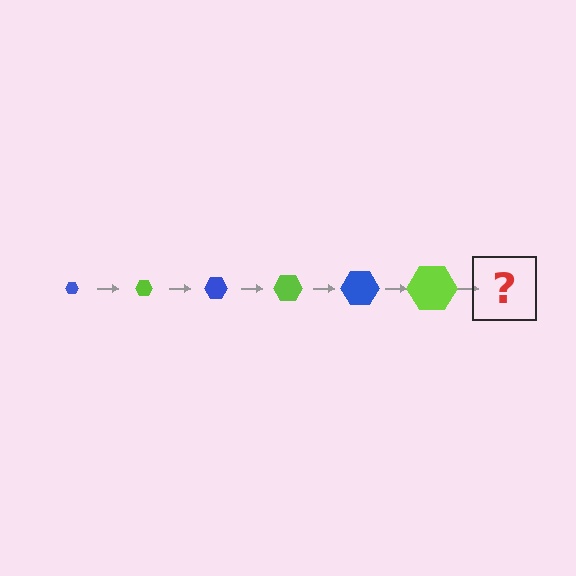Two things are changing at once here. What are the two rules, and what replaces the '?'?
The two rules are that the hexagon grows larger each step and the color cycles through blue and lime. The '?' should be a blue hexagon, larger than the previous one.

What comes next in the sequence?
The next element should be a blue hexagon, larger than the previous one.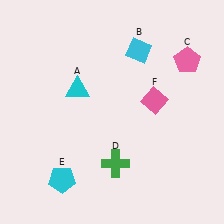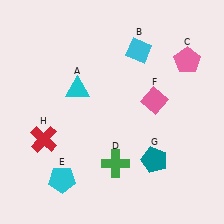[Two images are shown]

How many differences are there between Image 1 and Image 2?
There are 2 differences between the two images.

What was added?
A teal pentagon (G), a red cross (H) were added in Image 2.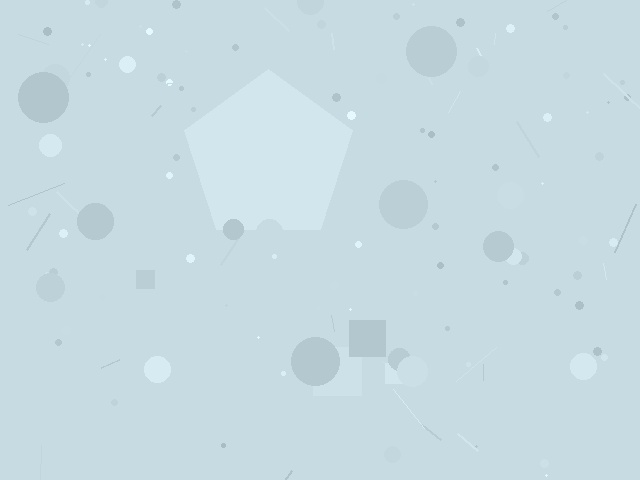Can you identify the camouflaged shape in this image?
The camouflaged shape is a pentagon.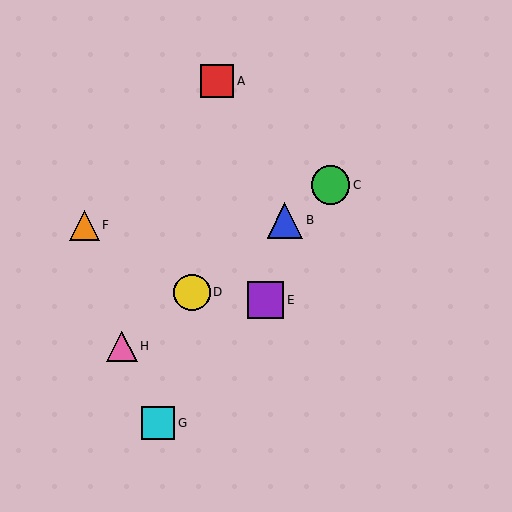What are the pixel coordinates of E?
Object E is at (266, 300).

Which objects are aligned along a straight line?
Objects B, C, D, H are aligned along a straight line.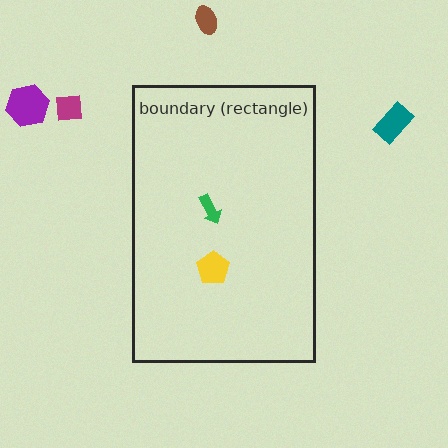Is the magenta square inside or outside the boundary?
Outside.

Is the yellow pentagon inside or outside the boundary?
Inside.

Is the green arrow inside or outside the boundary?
Inside.